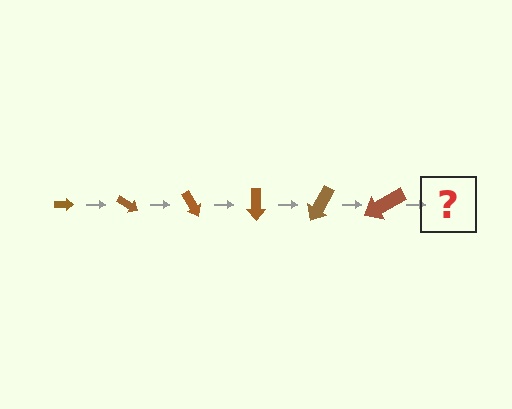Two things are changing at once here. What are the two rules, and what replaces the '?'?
The two rules are that the arrow grows larger each step and it rotates 30 degrees each step. The '?' should be an arrow, larger than the previous one and rotated 180 degrees from the start.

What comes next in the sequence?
The next element should be an arrow, larger than the previous one and rotated 180 degrees from the start.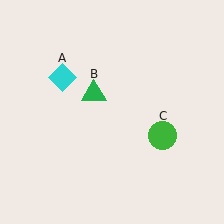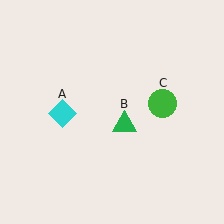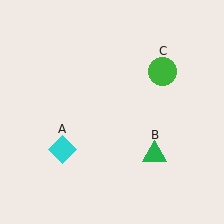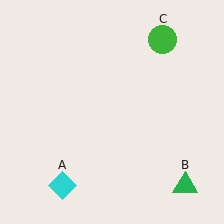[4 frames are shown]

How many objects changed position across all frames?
3 objects changed position: cyan diamond (object A), green triangle (object B), green circle (object C).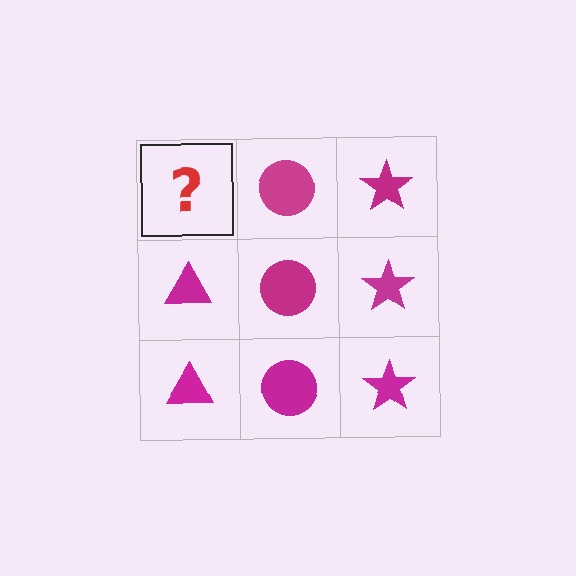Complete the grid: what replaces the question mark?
The question mark should be replaced with a magenta triangle.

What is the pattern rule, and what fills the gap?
The rule is that each column has a consistent shape. The gap should be filled with a magenta triangle.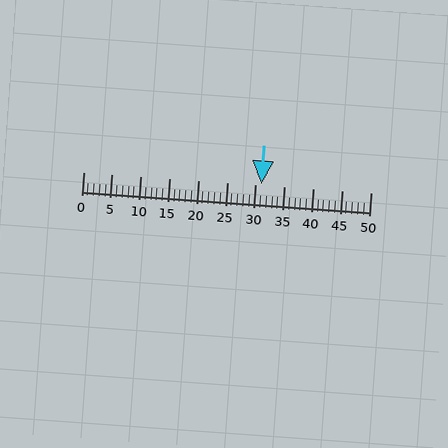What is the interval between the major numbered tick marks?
The major tick marks are spaced 5 units apart.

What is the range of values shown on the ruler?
The ruler shows values from 0 to 50.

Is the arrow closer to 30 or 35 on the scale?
The arrow is closer to 30.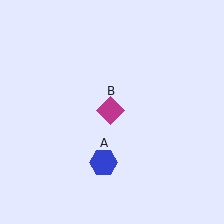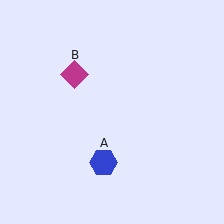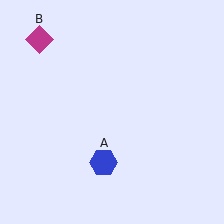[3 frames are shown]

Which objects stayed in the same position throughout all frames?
Blue hexagon (object A) remained stationary.